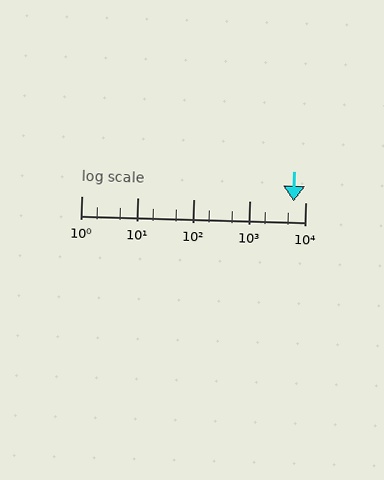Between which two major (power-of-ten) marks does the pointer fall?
The pointer is between 1000 and 10000.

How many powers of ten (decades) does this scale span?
The scale spans 4 decades, from 1 to 10000.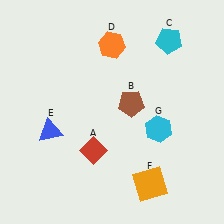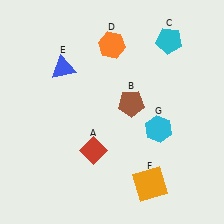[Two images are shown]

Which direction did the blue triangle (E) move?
The blue triangle (E) moved up.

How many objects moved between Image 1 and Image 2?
1 object moved between the two images.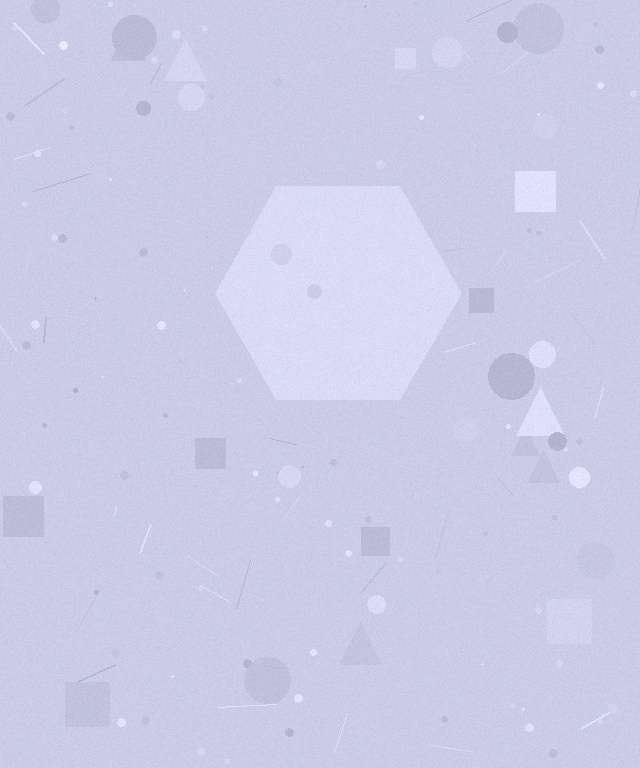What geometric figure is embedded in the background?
A hexagon is embedded in the background.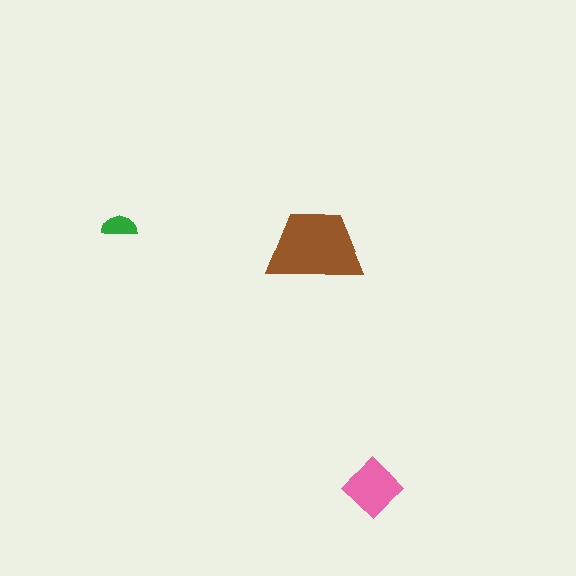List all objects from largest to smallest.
The brown trapezoid, the pink diamond, the green semicircle.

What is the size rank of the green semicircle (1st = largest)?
3rd.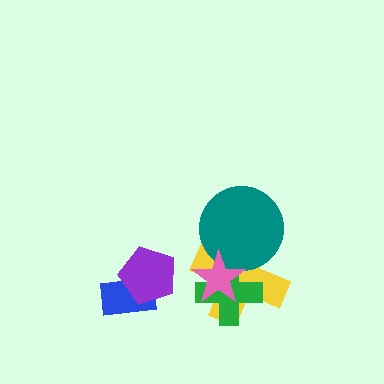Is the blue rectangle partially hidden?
Yes, it is partially covered by another shape.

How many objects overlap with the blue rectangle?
1 object overlaps with the blue rectangle.